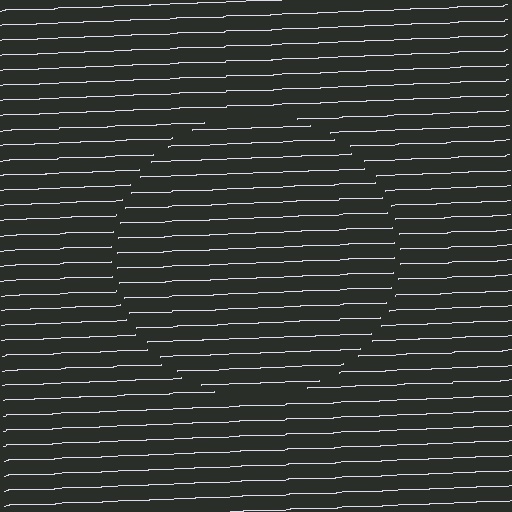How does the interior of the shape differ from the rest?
The interior of the shape contains the same grating, shifted by half a period — the contour is defined by the phase discontinuity where line-ends from the inner and outer gratings abut.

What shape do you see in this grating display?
An illusory circle. The interior of the shape contains the same grating, shifted by half a period — the contour is defined by the phase discontinuity where line-ends from the inner and outer gratings abut.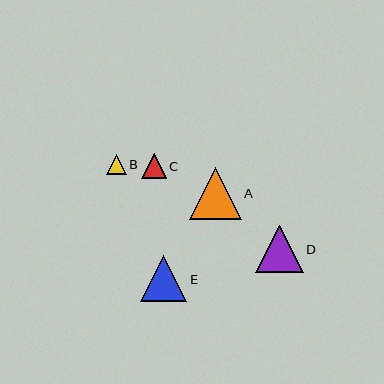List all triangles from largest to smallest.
From largest to smallest: A, D, E, C, B.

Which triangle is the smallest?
Triangle B is the smallest with a size of approximately 20 pixels.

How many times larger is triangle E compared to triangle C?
Triangle E is approximately 1.9 times the size of triangle C.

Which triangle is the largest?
Triangle A is the largest with a size of approximately 52 pixels.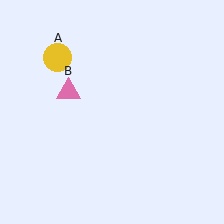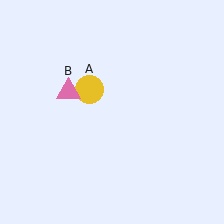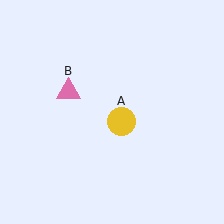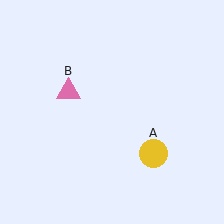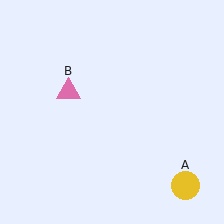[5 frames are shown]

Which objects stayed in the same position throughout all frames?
Pink triangle (object B) remained stationary.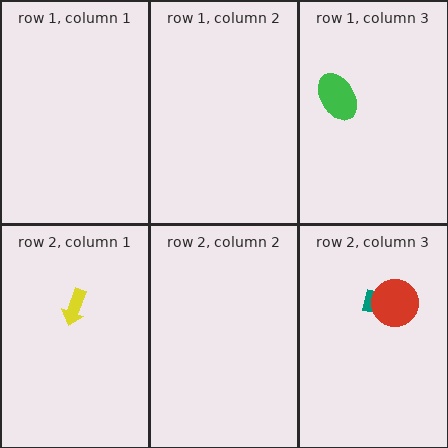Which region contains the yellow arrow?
The row 2, column 1 region.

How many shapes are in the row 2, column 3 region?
2.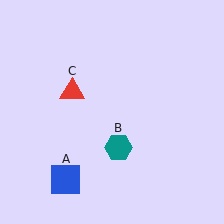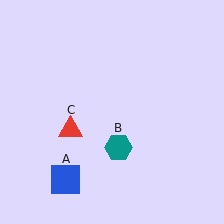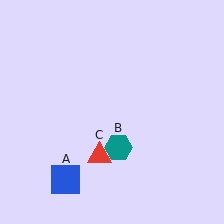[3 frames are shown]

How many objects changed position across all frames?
1 object changed position: red triangle (object C).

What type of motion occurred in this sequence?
The red triangle (object C) rotated counterclockwise around the center of the scene.